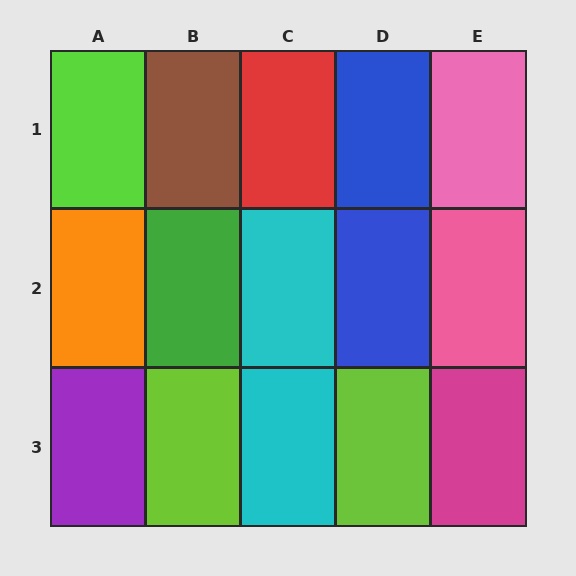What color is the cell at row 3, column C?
Cyan.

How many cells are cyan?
2 cells are cyan.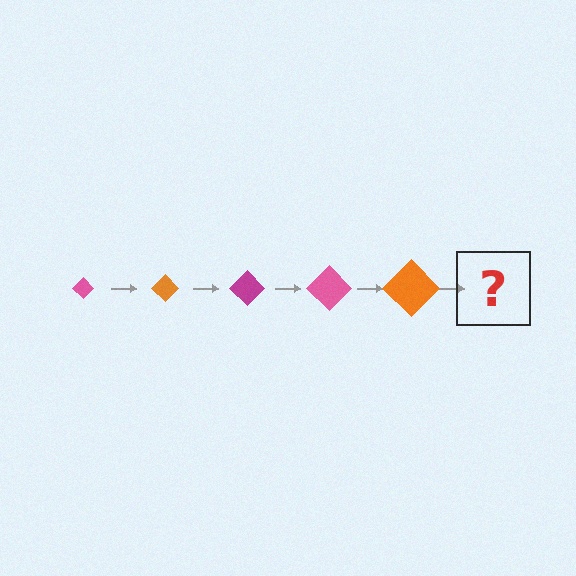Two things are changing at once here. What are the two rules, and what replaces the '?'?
The two rules are that the diamond grows larger each step and the color cycles through pink, orange, and magenta. The '?' should be a magenta diamond, larger than the previous one.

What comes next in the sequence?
The next element should be a magenta diamond, larger than the previous one.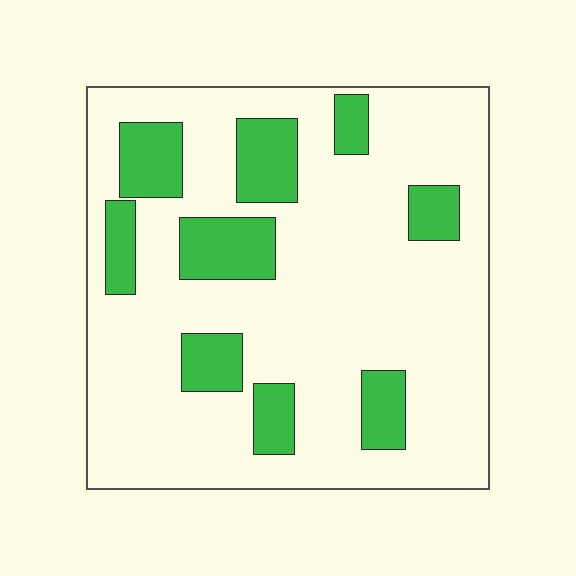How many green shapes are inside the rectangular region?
9.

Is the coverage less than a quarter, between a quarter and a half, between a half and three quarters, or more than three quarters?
Less than a quarter.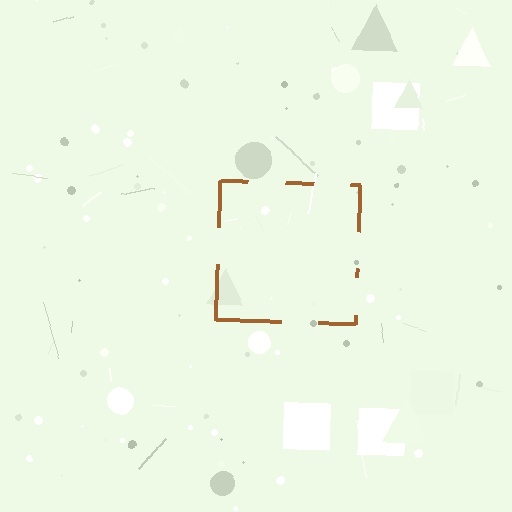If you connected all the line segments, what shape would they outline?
They would outline a square.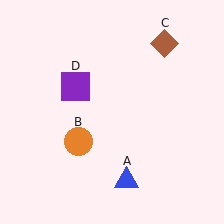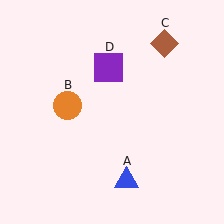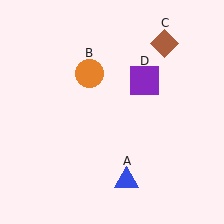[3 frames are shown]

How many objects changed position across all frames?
2 objects changed position: orange circle (object B), purple square (object D).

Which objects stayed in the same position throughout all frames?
Blue triangle (object A) and brown diamond (object C) remained stationary.